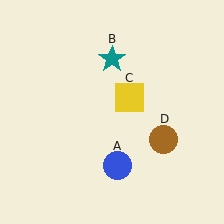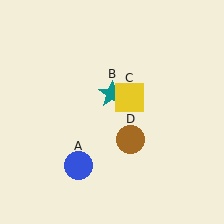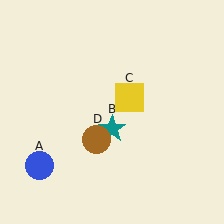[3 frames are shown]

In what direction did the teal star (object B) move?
The teal star (object B) moved down.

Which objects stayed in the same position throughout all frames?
Yellow square (object C) remained stationary.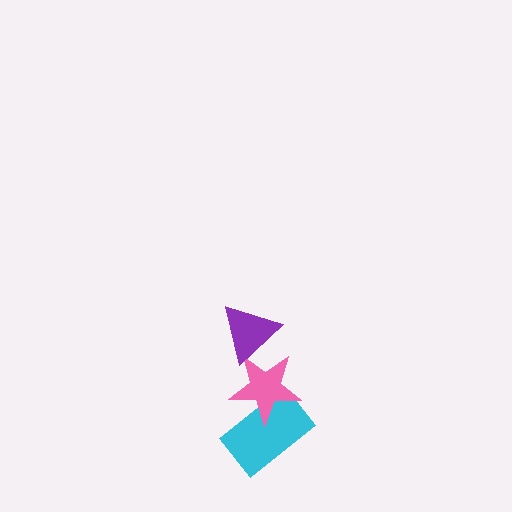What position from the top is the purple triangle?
The purple triangle is 1st from the top.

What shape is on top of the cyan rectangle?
The pink star is on top of the cyan rectangle.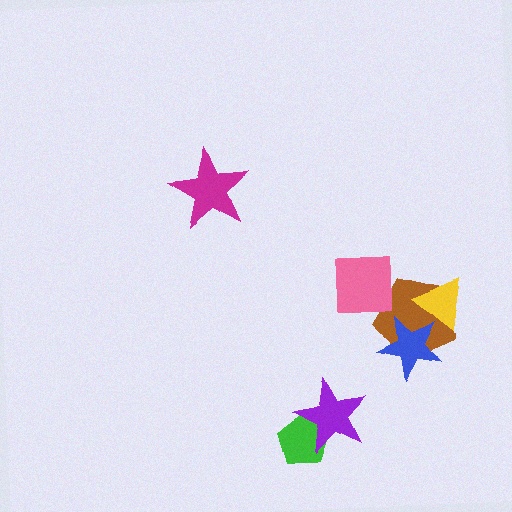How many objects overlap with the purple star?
1 object overlaps with the purple star.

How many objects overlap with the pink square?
1 object overlaps with the pink square.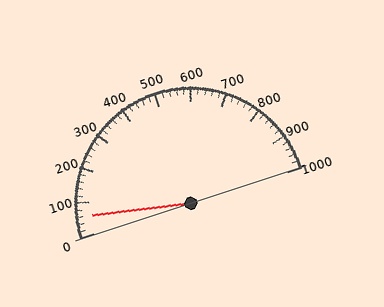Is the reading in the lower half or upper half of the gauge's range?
The reading is in the lower half of the range (0 to 1000).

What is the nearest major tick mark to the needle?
The nearest major tick mark is 100.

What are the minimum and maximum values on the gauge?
The gauge ranges from 0 to 1000.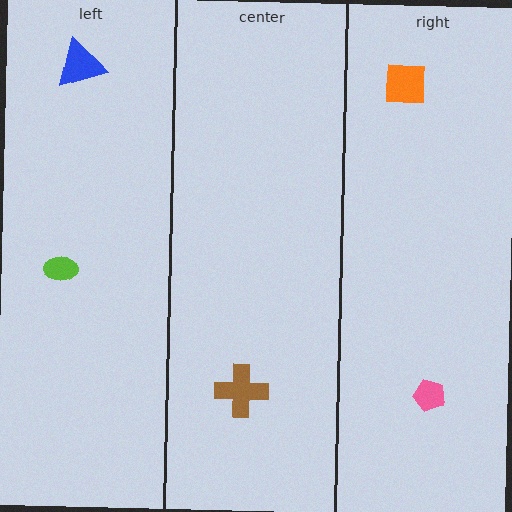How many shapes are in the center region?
1.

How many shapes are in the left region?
2.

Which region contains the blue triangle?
The left region.